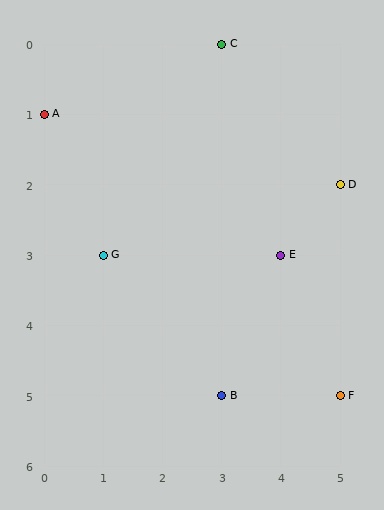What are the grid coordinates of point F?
Point F is at grid coordinates (5, 5).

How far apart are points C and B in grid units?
Points C and B are 5 rows apart.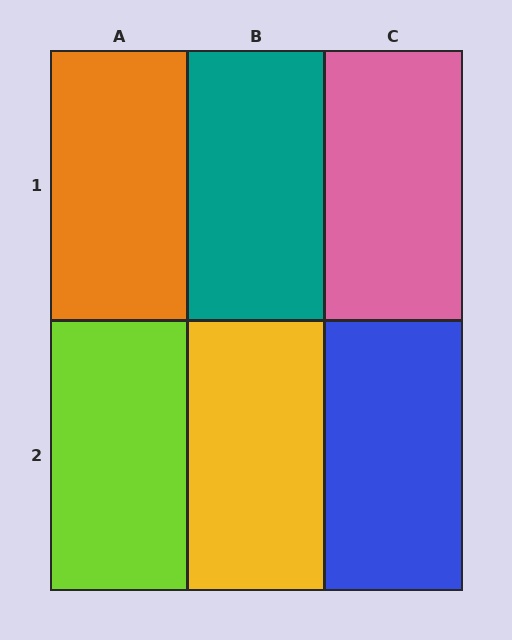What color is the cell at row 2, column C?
Blue.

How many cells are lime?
1 cell is lime.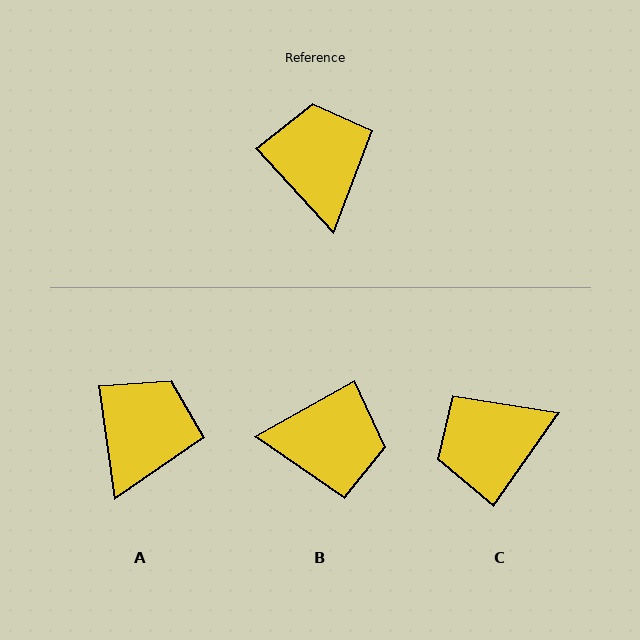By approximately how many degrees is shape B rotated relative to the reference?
Approximately 104 degrees clockwise.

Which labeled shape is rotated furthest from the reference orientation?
B, about 104 degrees away.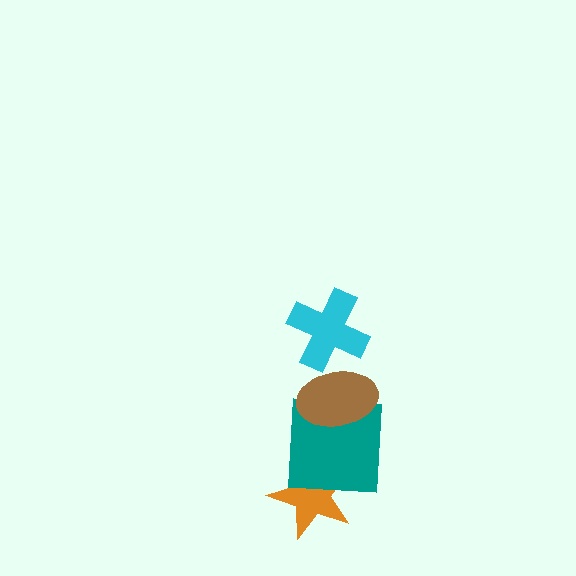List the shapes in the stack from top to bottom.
From top to bottom: the cyan cross, the brown ellipse, the teal square, the orange star.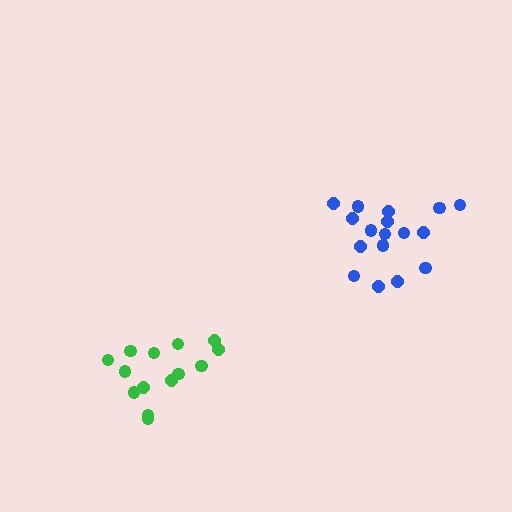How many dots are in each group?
Group 1: 14 dots, Group 2: 17 dots (31 total).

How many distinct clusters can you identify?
There are 2 distinct clusters.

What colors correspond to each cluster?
The clusters are colored: green, blue.